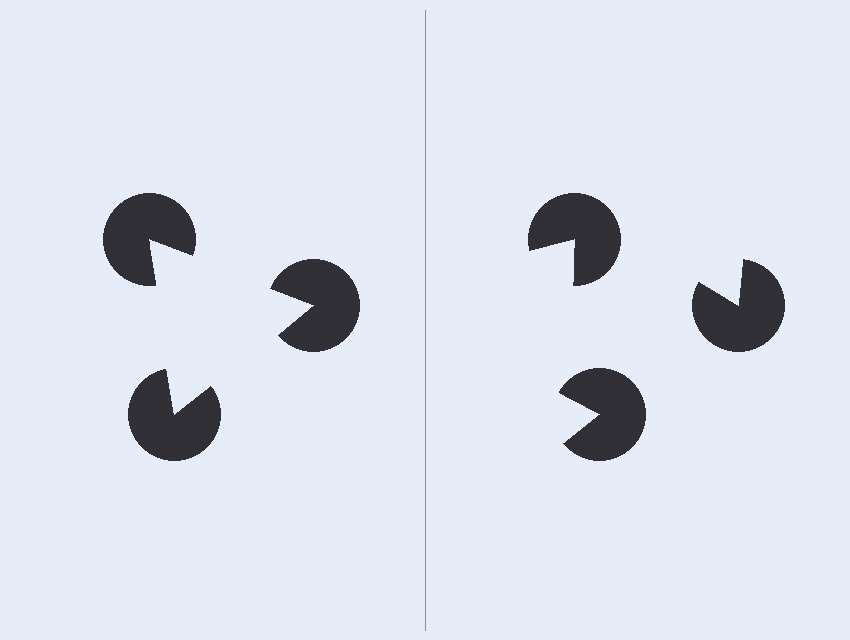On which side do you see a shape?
An illusory triangle appears on the left side. On the right side the wedge cuts are rotated, so no coherent shape forms.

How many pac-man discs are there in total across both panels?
6 — 3 on each side.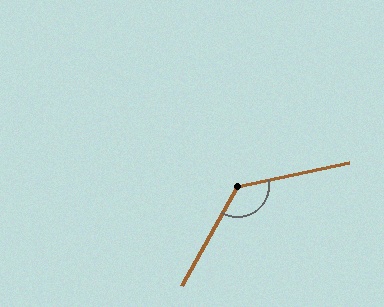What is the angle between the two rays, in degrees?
Approximately 131 degrees.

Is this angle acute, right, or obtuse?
It is obtuse.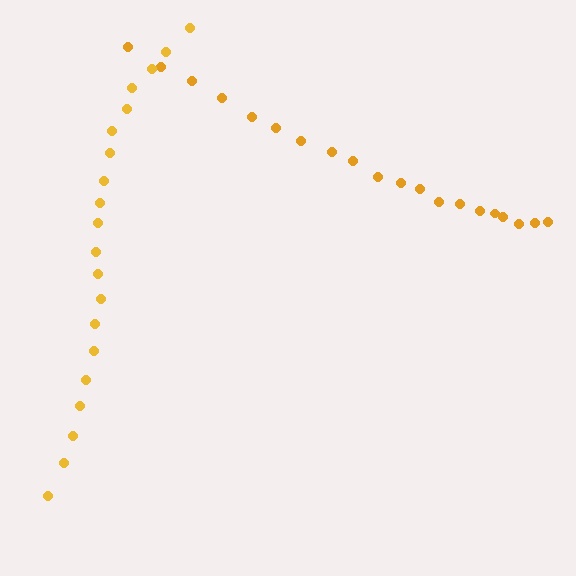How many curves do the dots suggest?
There are 2 distinct paths.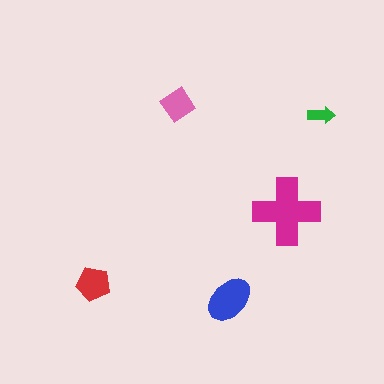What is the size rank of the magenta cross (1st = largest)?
1st.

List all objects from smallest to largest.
The green arrow, the pink diamond, the red pentagon, the blue ellipse, the magenta cross.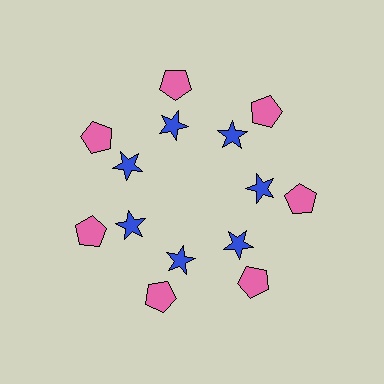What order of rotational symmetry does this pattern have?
This pattern has 7-fold rotational symmetry.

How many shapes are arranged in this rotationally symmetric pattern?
There are 14 shapes, arranged in 7 groups of 2.